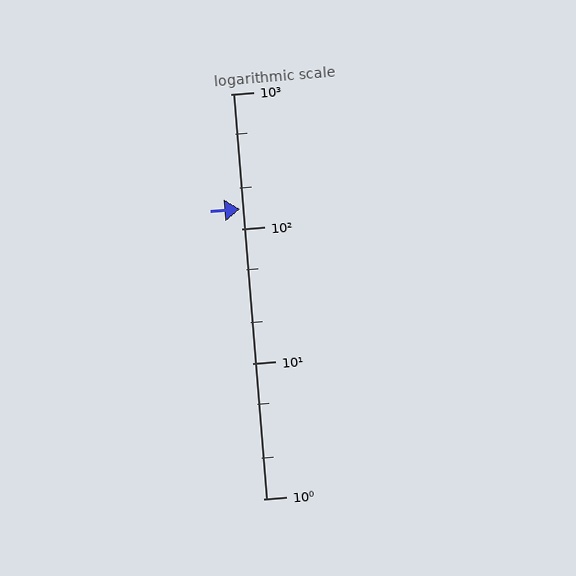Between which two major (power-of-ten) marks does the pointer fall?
The pointer is between 100 and 1000.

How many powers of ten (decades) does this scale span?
The scale spans 3 decades, from 1 to 1000.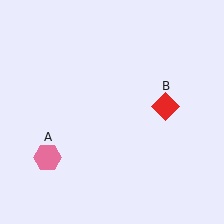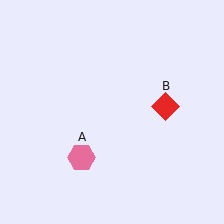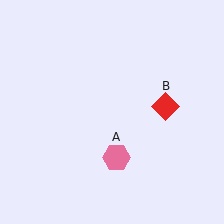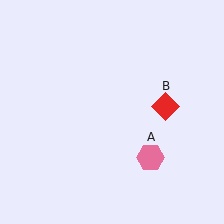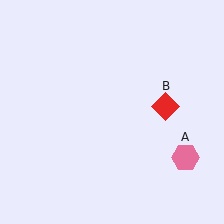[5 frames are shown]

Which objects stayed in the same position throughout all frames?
Red diamond (object B) remained stationary.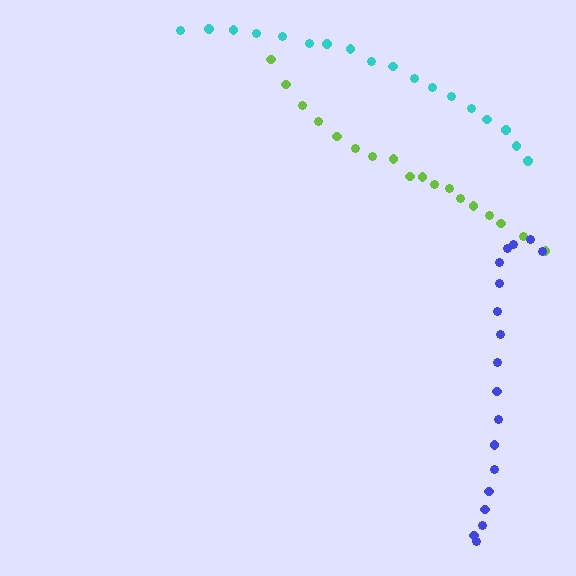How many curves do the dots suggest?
There are 3 distinct paths.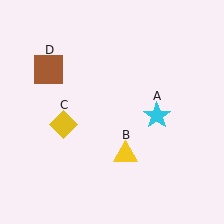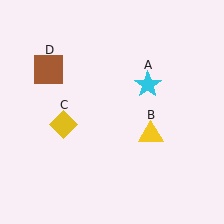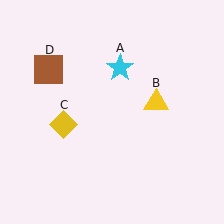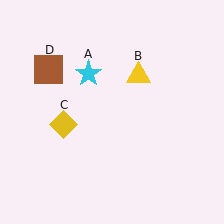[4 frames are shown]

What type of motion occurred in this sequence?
The cyan star (object A), yellow triangle (object B) rotated counterclockwise around the center of the scene.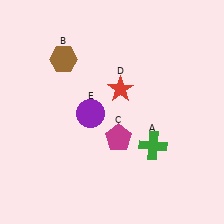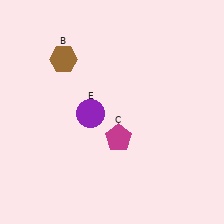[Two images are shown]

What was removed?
The green cross (A), the red star (D) were removed in Image 2.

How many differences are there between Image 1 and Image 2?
There are 2 differences between the two images.